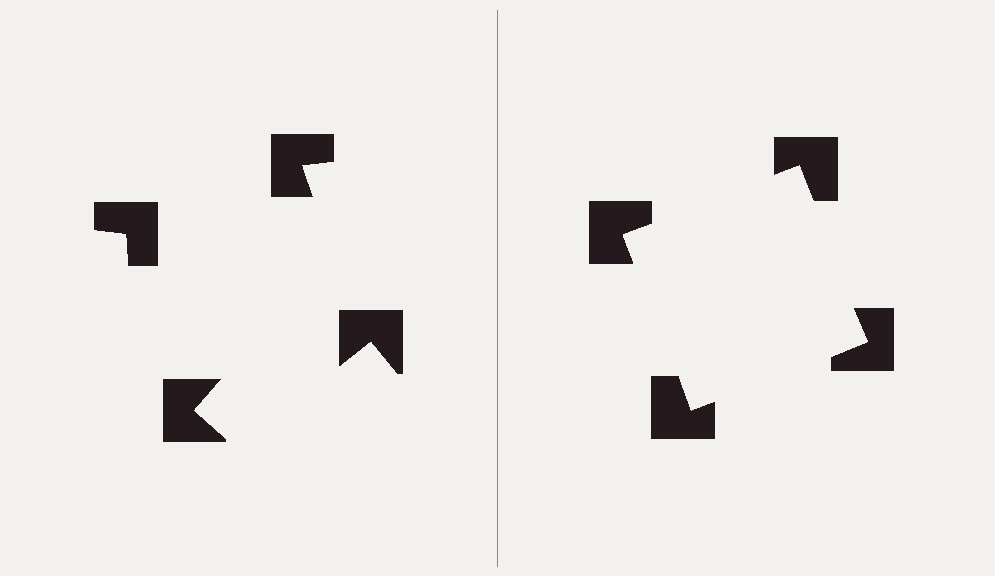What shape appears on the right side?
An illusory square.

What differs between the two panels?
The notched squares are positioned identically on both sides; only the wedge orientations differ. On the right they align to a square; on the left they are misaligned.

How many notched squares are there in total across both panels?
8 — 4 on each side.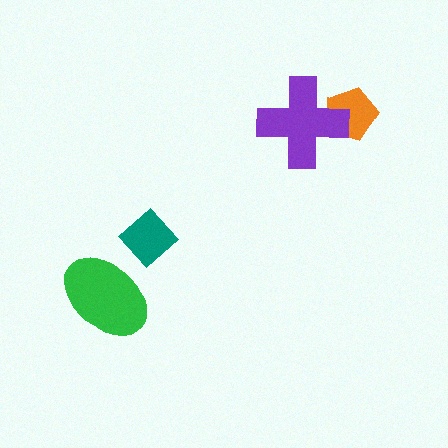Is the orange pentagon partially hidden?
Yes, it is partially covered by another shape.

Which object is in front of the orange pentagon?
The purple cross is in front of the orange pentagon.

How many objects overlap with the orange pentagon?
1 object overlaps with the orange pentagon.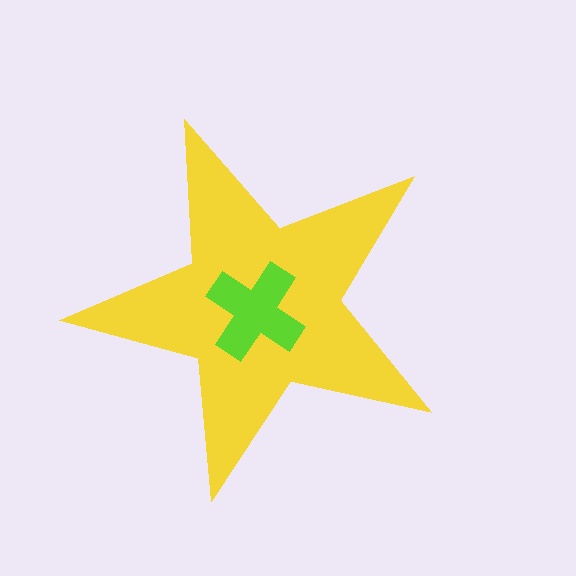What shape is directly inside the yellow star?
The lime cross.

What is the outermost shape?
The yellow star.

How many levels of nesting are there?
2.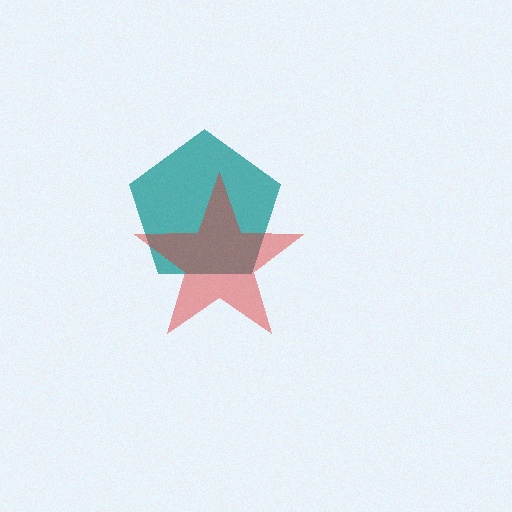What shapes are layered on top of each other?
The layered shapes are: a teal pentagon, a red star.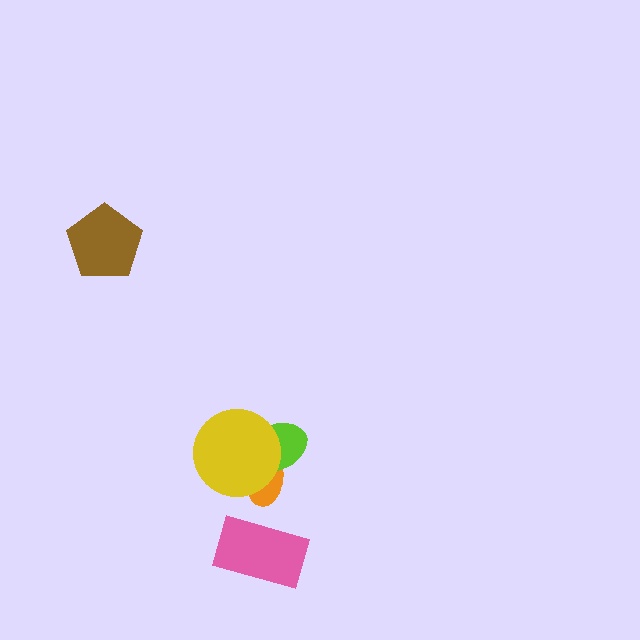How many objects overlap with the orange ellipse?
2 objects overlap with the orange ellipse.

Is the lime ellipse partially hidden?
Yes, it is partially covered by another shape.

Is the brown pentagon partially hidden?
No, no other shape covers it.